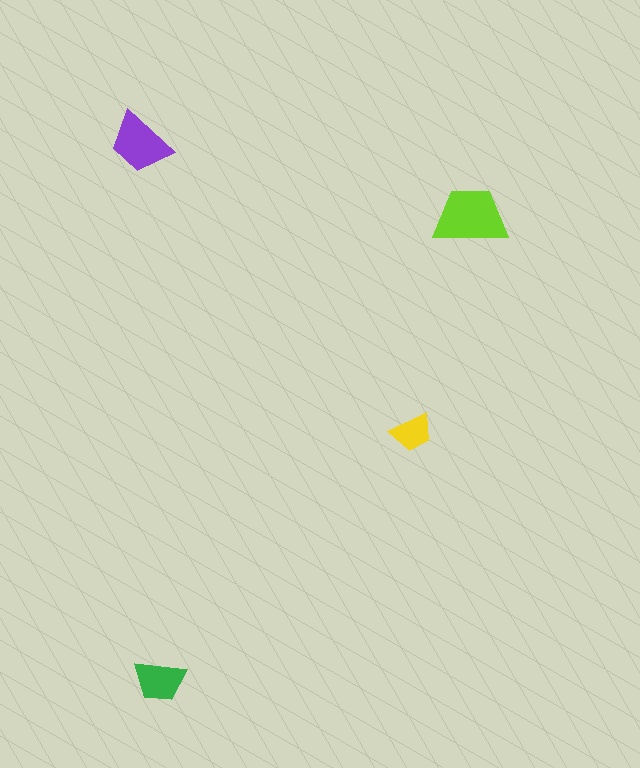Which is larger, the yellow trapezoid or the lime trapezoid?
The lime one.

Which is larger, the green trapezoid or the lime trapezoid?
The lime one.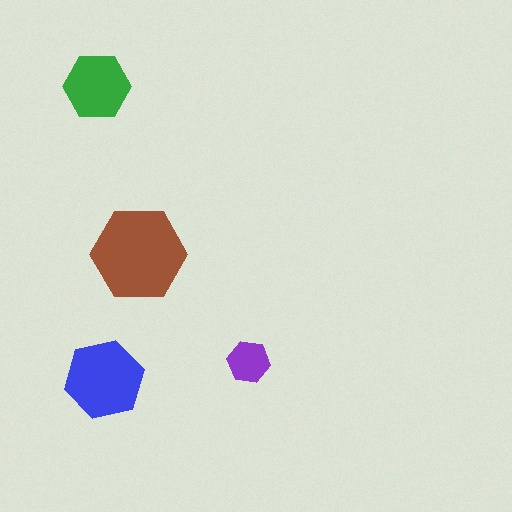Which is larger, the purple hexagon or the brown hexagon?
The brown one.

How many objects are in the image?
There are 4 objects in the image.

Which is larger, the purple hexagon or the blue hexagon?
The blue one.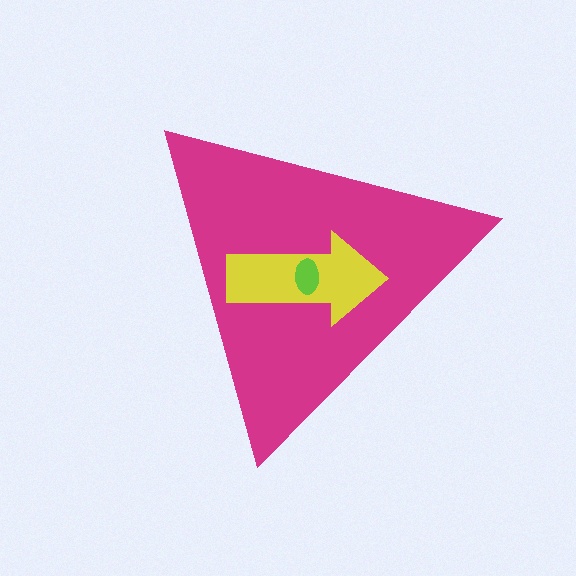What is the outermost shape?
The magenta triangle.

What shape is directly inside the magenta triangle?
The yellow arrow.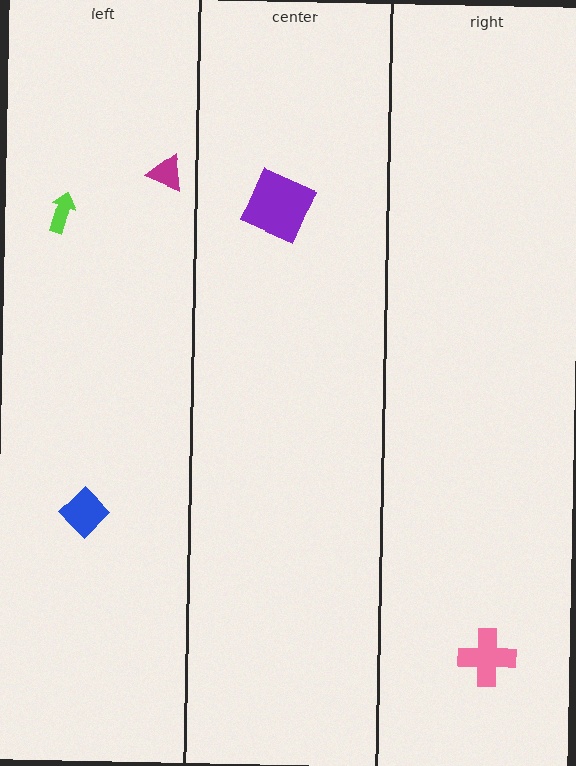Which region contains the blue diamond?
The left region.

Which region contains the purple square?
The center region.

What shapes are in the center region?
The purple square.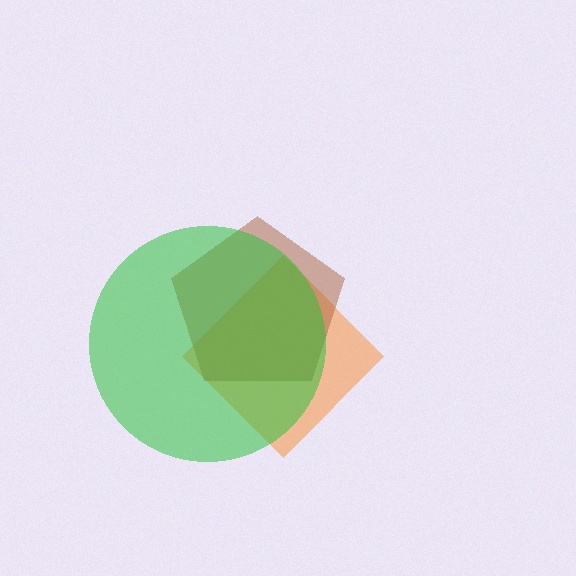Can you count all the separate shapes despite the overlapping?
Yes, there are 3 separate shapes.